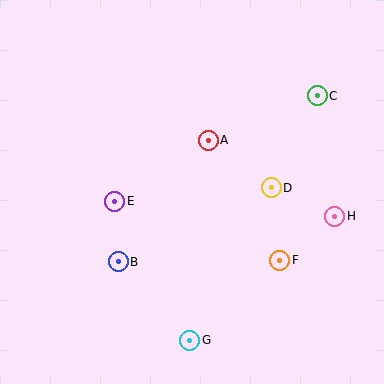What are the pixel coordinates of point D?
Point D is at (271, 188).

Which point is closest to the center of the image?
Point A at (208, 140) is closest to the center.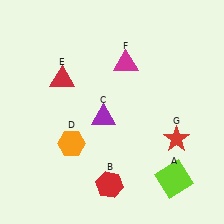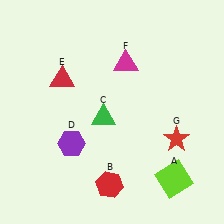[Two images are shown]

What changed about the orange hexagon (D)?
In Image 1, D is orange. In Image 2, it changed to purple.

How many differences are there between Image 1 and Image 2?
There are 2 differences between the two images.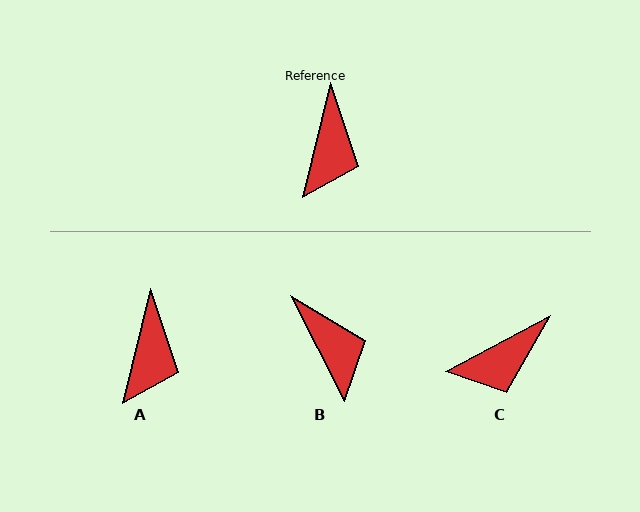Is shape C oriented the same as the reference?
No, it is off by about 48 degrees.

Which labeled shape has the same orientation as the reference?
A.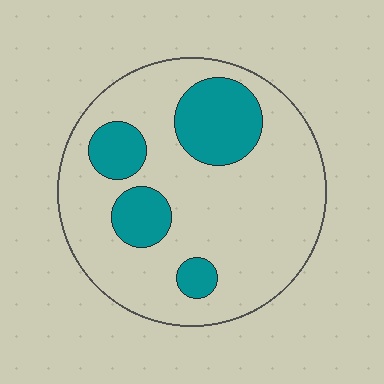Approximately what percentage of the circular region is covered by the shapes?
Approximately 25%.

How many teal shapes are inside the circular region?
4.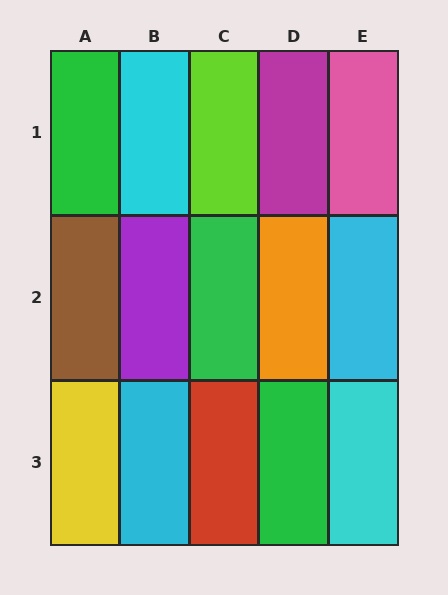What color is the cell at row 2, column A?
Brown.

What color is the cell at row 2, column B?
Purple.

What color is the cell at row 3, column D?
Green.